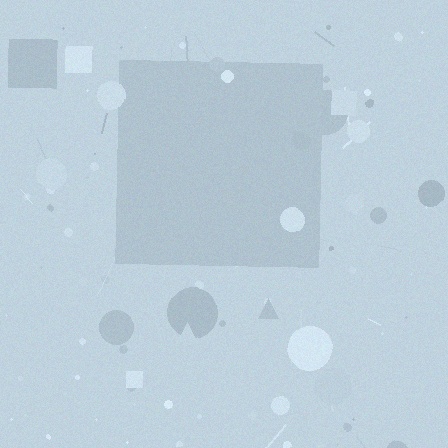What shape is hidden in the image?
A square is hidden in the image.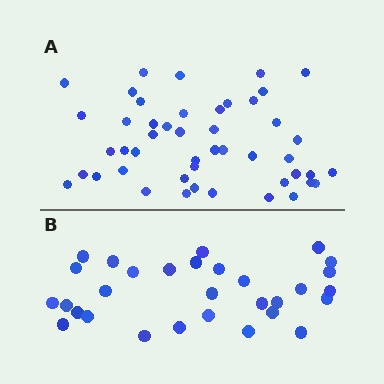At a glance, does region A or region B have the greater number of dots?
Region A (the top region) has more dots.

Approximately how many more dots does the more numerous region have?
Region A has approximately 15 more dots than region B.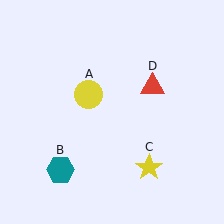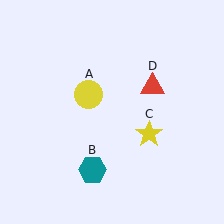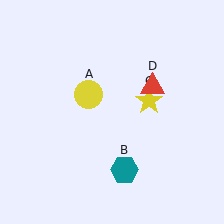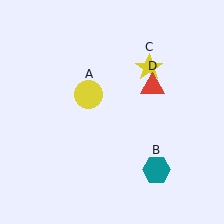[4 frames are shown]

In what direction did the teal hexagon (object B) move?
The teal hexagon (object B) moved right.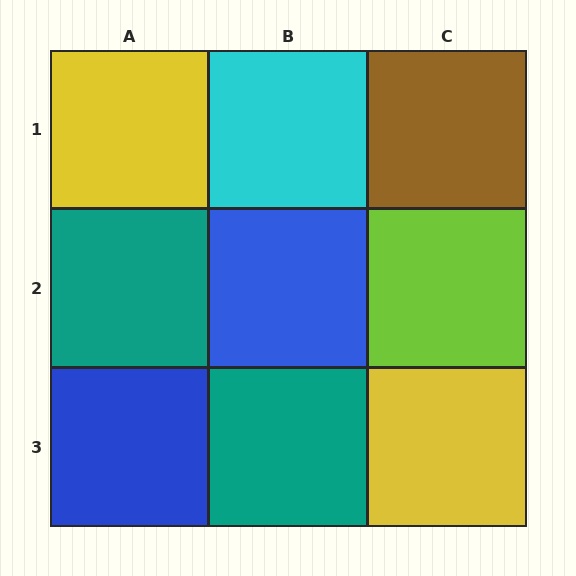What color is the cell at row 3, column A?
Blue.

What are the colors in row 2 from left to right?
Teal, blue, lime.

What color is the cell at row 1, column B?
Cyan.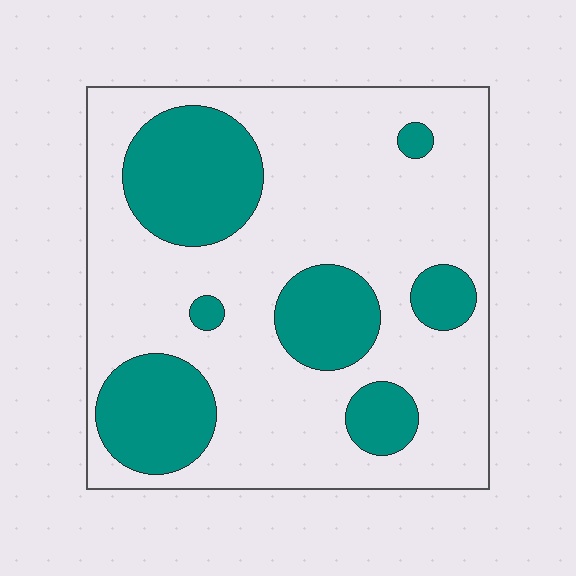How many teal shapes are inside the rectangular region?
7.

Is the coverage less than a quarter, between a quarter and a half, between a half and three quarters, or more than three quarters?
Between a quarter and a half.